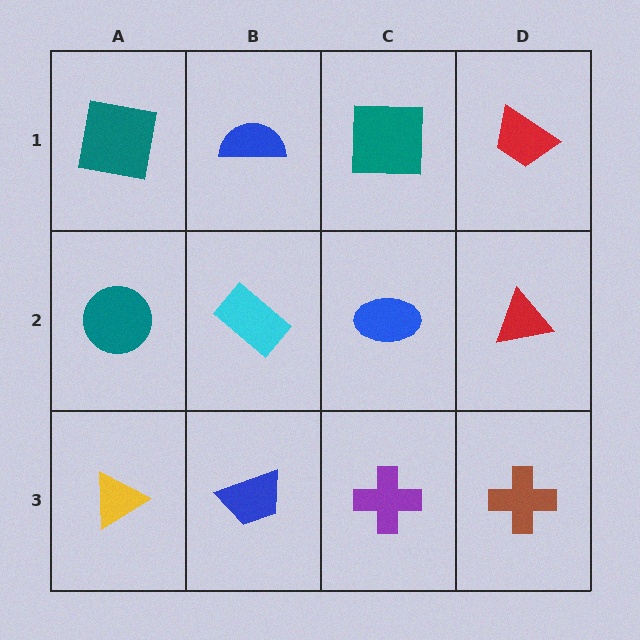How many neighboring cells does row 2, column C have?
4.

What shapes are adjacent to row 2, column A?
A teal square (row 1, column A), a yellow triangle (row 3, column A), a cyan rectangle (row 2, column B).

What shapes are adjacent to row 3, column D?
A red triangle (row 2, column D), a purple cross (row 3, column C).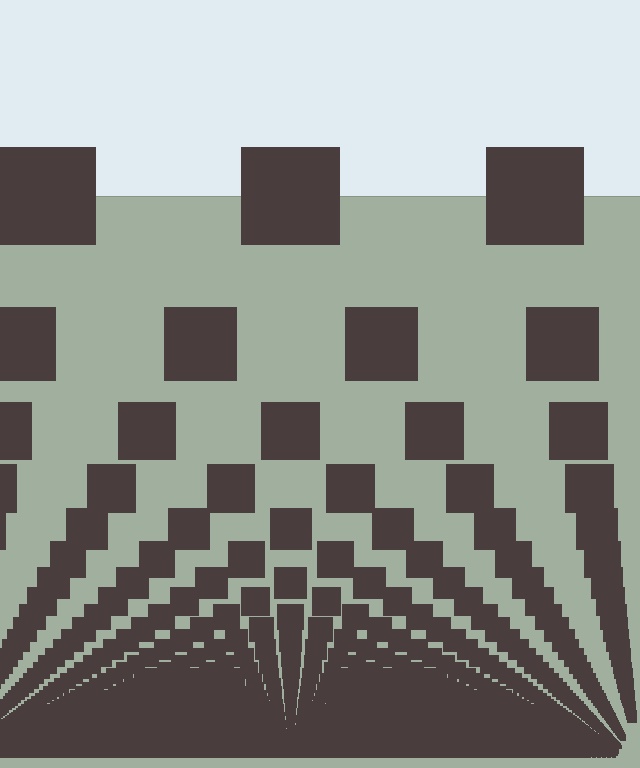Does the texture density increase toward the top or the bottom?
Density increases toward the bottom.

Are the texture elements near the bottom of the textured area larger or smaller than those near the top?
Smaller. The gradient is inverted — elements near the bottom are smaller and denser.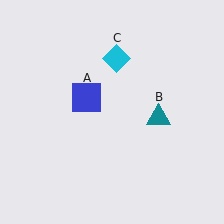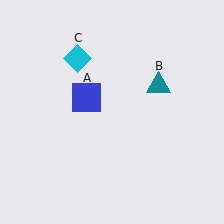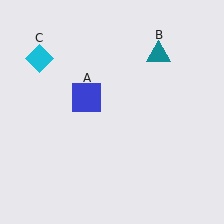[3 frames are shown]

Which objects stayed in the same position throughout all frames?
Blue square (object A) remained stationary.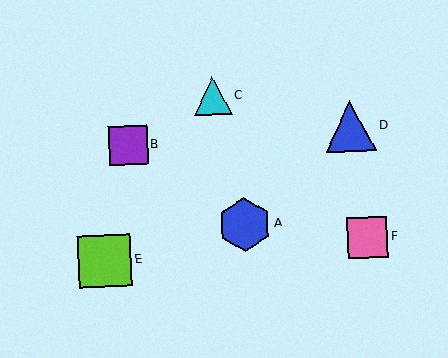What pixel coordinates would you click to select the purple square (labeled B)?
Click at (128, 145) to select the purple square B.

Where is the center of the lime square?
The center of the lime square is at (105, 261).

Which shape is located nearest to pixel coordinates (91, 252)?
The lime square (labeled E) at (105, 261) is nearest to that location.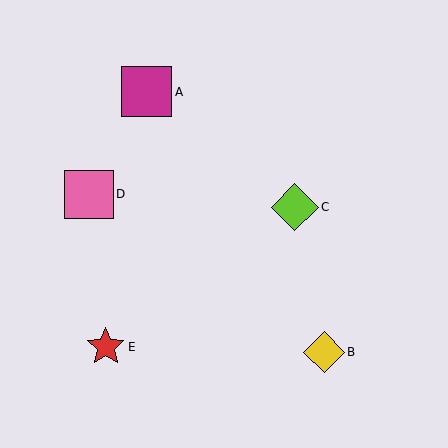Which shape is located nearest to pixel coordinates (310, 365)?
The yellow diamond (labeled B) at (324, 352) is nearest to that location.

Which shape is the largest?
The magenta square (labeled A) is the largest.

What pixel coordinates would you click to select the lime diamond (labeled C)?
Click at (295, 207) to select the lime diamond C.